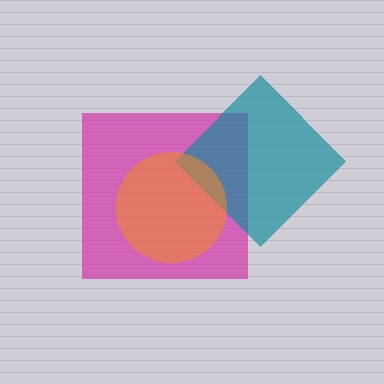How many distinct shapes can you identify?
There are 3 distinct shapes: a magenta square, a teal diamond, an orange circle.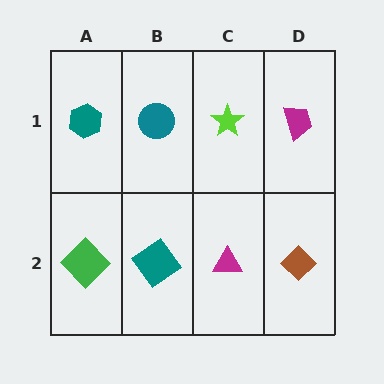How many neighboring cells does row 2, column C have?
3.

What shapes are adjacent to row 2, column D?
A magenta trapezoid (row 1, column D), a magenta triangle (row 2, column C).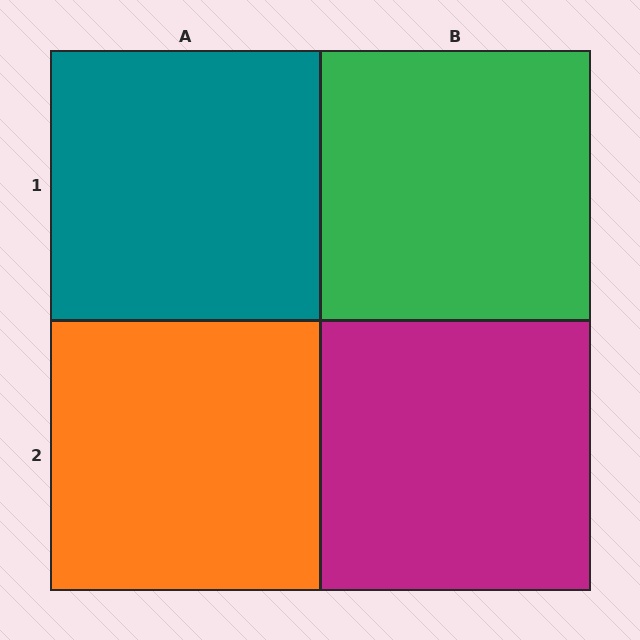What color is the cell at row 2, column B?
Magenta.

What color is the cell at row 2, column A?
Orange.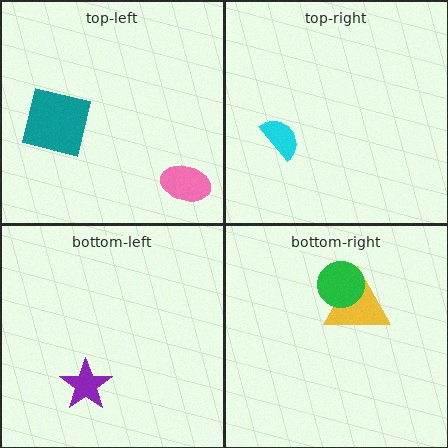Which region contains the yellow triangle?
The bottom-right region.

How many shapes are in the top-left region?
2.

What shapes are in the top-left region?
The teal square, the pink ellipse.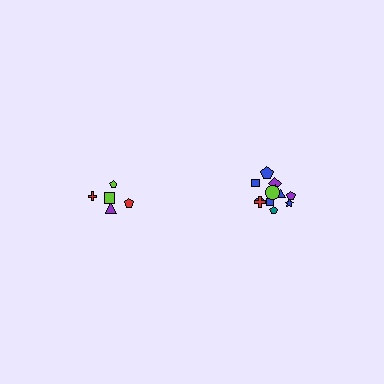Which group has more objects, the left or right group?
The right group.